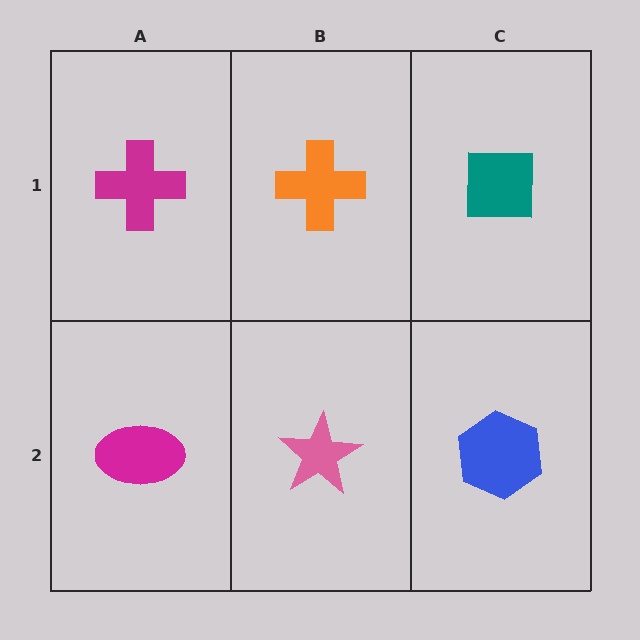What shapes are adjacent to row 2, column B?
An orange cross (row 1, column B), a magenta ellipse (row 2, column A), a blue hexagon (row 2, column C).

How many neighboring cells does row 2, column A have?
2.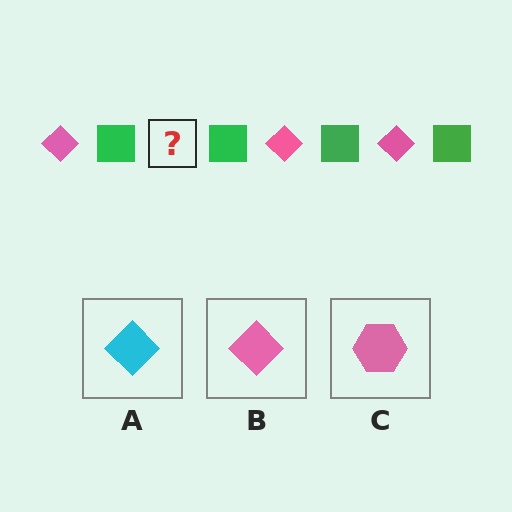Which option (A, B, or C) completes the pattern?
B.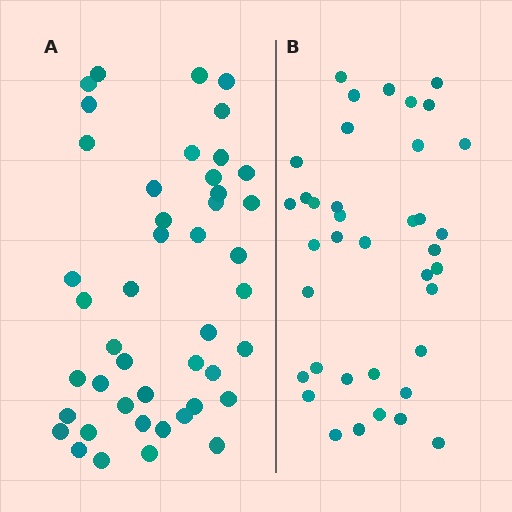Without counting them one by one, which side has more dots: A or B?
Region A (the left region) has more dots.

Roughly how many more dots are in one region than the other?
Region A has roughly 8 or so more dots than region B.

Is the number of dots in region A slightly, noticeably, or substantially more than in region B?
Region A has only slightly more — the two regions are fairly close. The ratio is roughly 1.2 to 1.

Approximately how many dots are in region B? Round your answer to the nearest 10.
About 40 dots. (The exact count is 38, which rounds to 40.)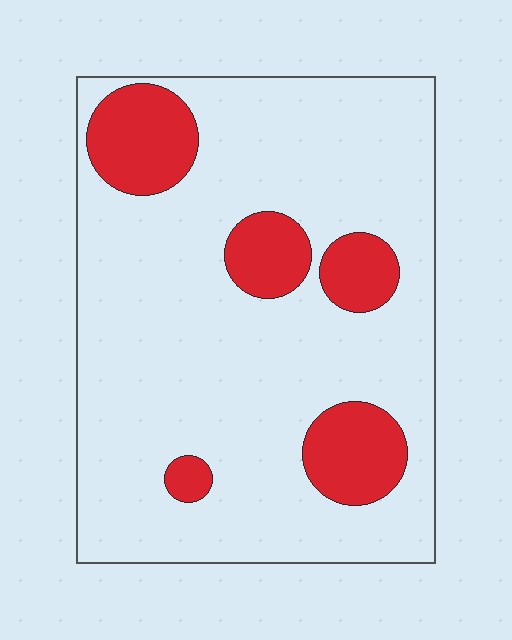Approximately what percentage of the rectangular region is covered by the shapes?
Approximately 20%.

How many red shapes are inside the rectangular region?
5.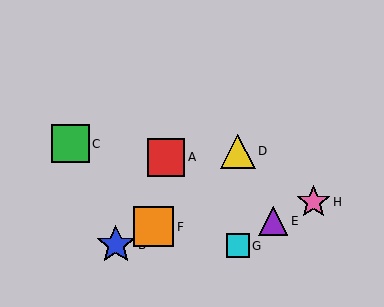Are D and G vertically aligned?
Yes, both are at x≈238.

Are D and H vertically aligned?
No, D is at x≈238 and H is at x≈313.